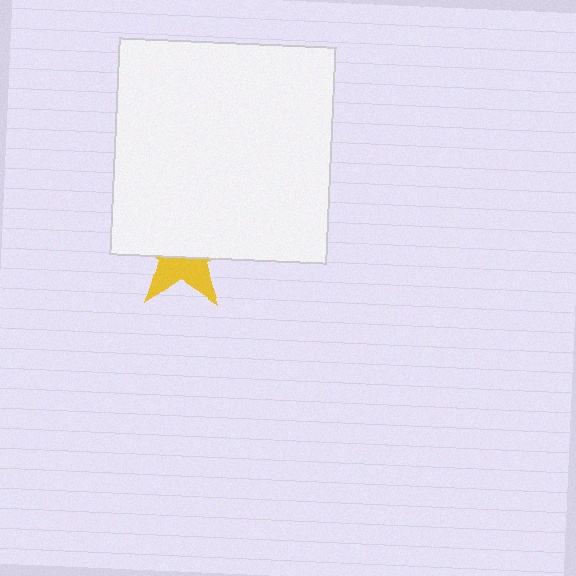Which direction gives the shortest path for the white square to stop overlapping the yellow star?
Moving up gives the shortest separation.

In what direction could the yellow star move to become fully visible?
The yellow star could move down. That would shift it out from behind the white square entirely.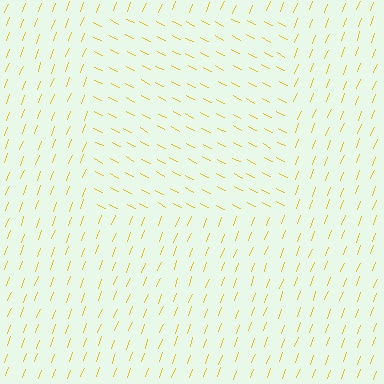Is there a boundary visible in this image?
Yes, there is a texture boundary formed by a change in line orientation.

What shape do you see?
I see a rectangle.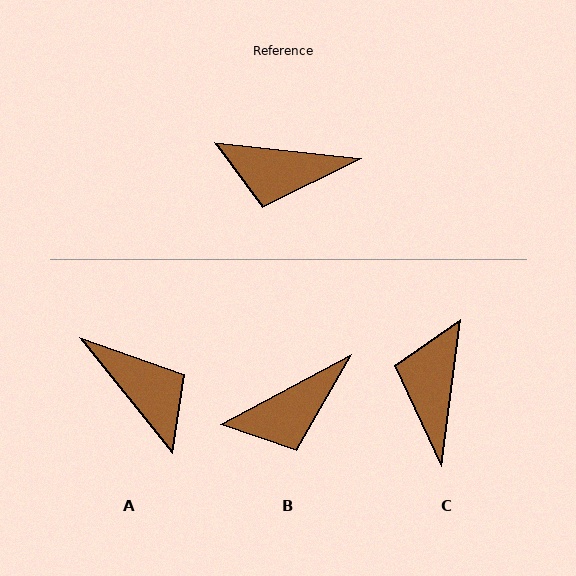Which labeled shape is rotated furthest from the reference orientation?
A, about 135 degrees away.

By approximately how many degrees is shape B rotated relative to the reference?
Approximately 34 degrees counter-clockwise.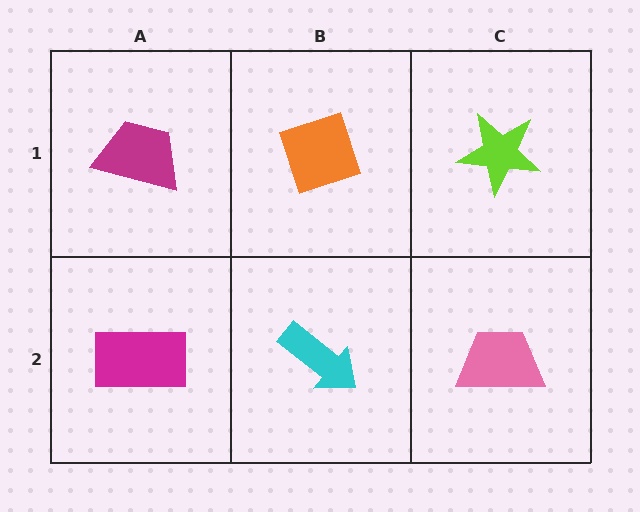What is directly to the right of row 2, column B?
A pink trapezoid.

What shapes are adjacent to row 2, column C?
A lime star (row 1, column C), a cyan arrow (row 2, column B).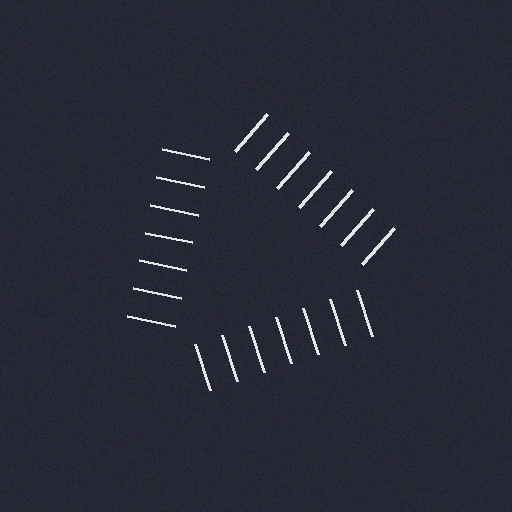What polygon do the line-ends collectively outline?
An illusory triangle — the line segments terminate on its edges but no continuous stroke is drawn.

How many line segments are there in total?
21 — 7 along each of the 3 edges.